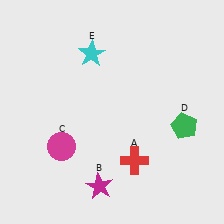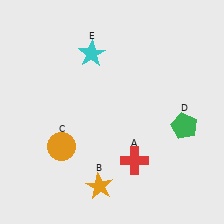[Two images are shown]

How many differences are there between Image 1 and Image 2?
There are 2 differences between the two images.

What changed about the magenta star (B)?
In Image 1, B is magenta. In Image 2, it changed to orange.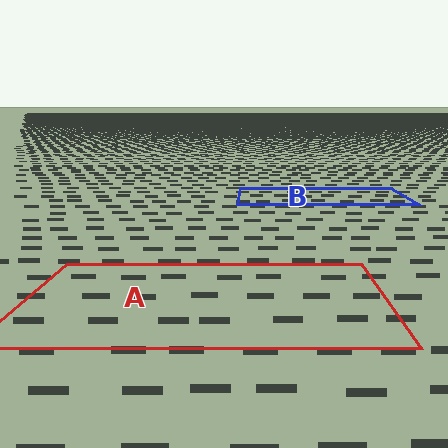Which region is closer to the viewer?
Region A is closer. The texture elements there are larger and more spread out.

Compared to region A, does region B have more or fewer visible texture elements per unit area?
Region B has more texture elements per unit area — they are packed more densely because it is farther away.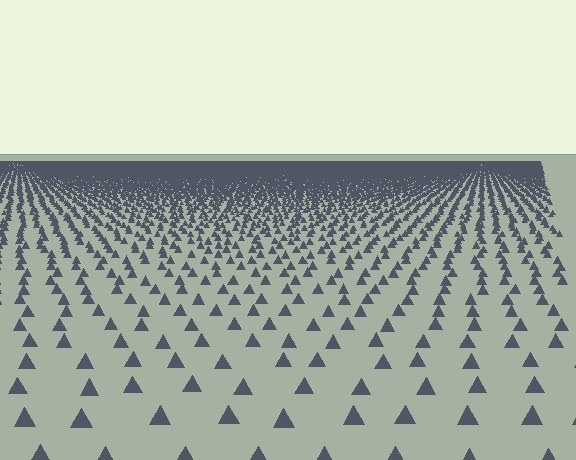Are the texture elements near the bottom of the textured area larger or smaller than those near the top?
Larger. Near the bottom, elements are closer to the viewer and appear at a bigger on-screen size.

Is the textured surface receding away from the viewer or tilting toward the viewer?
The surface is receding away from the viewer. Texture elements get smaller and denser toward the top.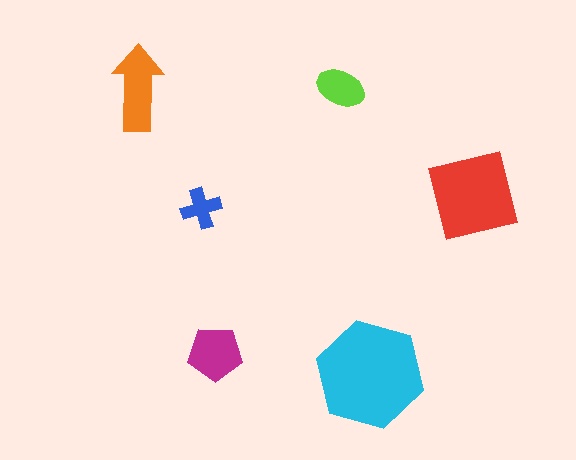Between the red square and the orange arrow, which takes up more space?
The red square.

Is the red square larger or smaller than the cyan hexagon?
Smaller.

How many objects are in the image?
There are 6 objects in the image.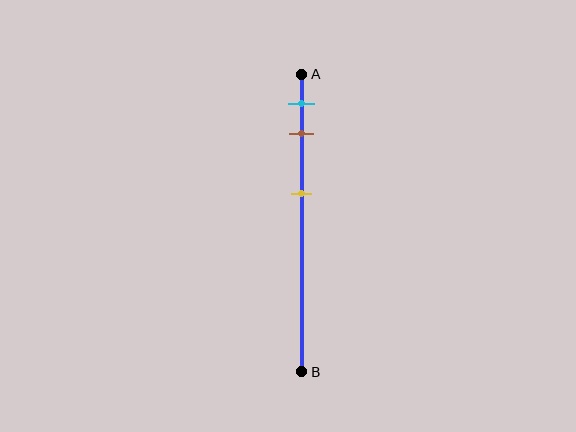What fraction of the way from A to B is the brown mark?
The brown mark is approximately 20% (0.2) of the way from A to B.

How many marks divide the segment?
There are 3 marks dividing the segment.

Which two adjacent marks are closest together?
The cyan and brown marks are the closest adjacent pair.